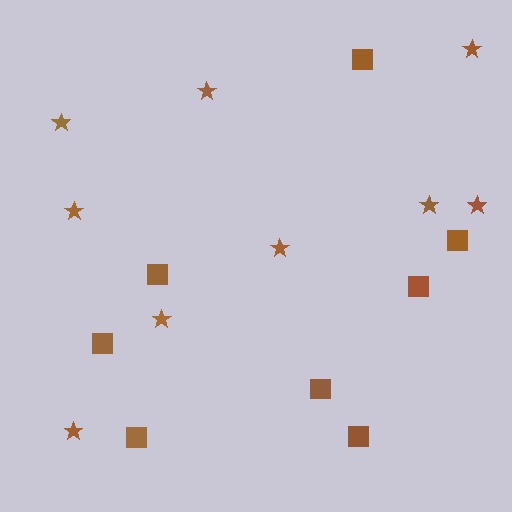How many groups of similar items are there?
There are 2 groups: one group of squares (8) and one group of stars (9).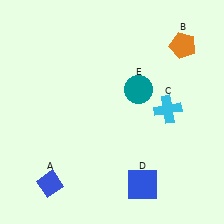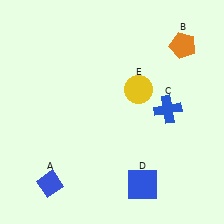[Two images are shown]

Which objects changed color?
C changed from cyan to blue. E changed from teal to yellow.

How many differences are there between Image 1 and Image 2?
There are 2 differences between the two images.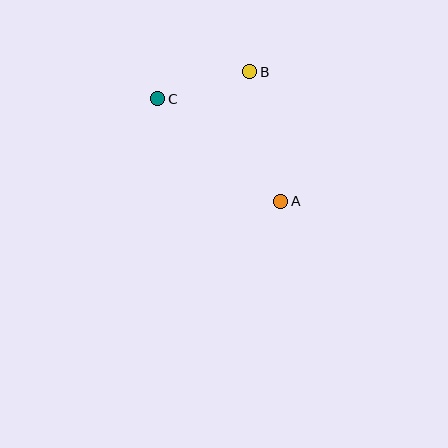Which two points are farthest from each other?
Points A and C are farthest from each other.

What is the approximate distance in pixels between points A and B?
The distance between A and B is approximately 134 pixels.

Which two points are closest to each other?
Points B and C are closest to each other.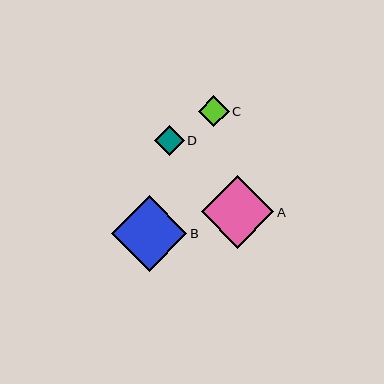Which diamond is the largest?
Diamond B is the largest with a size of approximately 75 pixels.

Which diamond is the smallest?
Diamond D is the smallest with a size of approximately 30 pixels.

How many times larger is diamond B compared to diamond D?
Diamond B is approximately 2.5 times the size of diamond D.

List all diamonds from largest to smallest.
From largest to smallest: B, A, C, D.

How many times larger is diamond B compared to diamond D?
Diamond B is approximately 2.5 times the size of diamond D.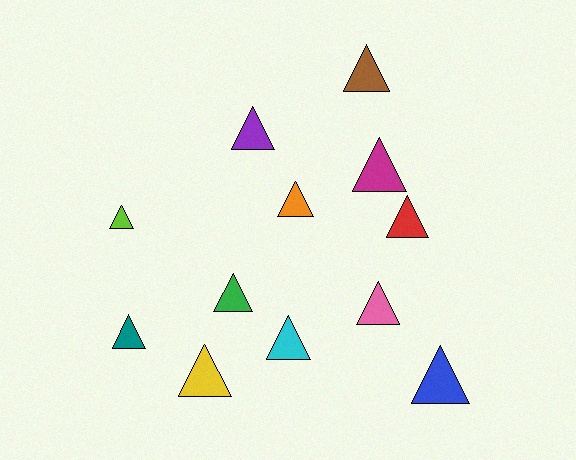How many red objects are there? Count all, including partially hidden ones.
There is 1 red object.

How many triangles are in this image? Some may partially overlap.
There are 12 triangles.